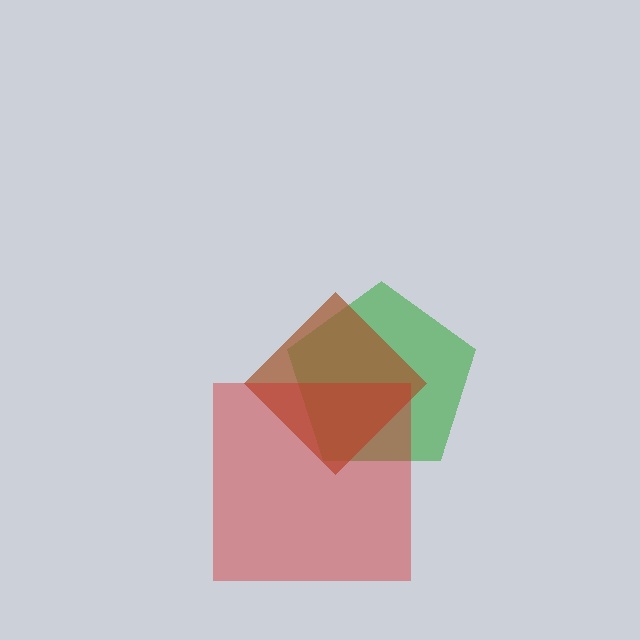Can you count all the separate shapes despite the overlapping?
Yes, there are 3 separate shapes.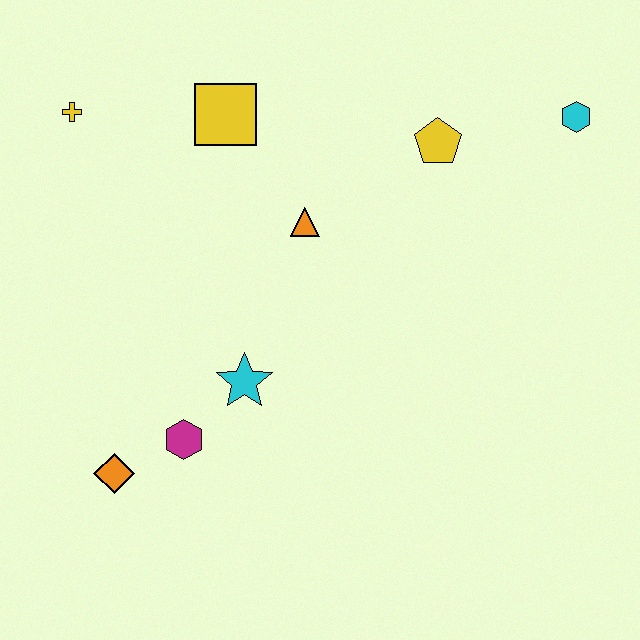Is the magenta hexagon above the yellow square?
No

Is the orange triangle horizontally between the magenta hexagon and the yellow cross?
No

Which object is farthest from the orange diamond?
The cyan hexagon is farthest from the orange diamond.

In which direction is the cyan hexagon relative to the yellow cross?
The cyan hexagon is to the right of the yellow cross.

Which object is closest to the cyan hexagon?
The yellow pentagon is closest to the cyan hexagon.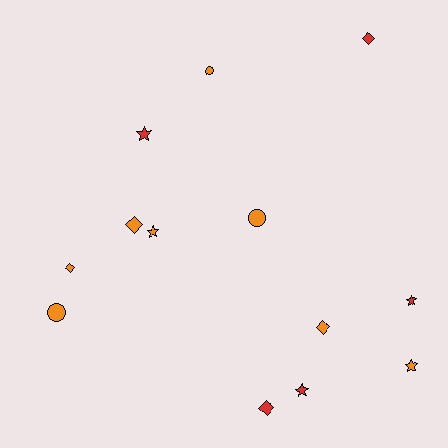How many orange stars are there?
There are 2 orange stars.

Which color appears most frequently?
Orange, with 8 objects.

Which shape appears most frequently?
Diamond, with 5 objects.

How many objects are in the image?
There are 13 objects.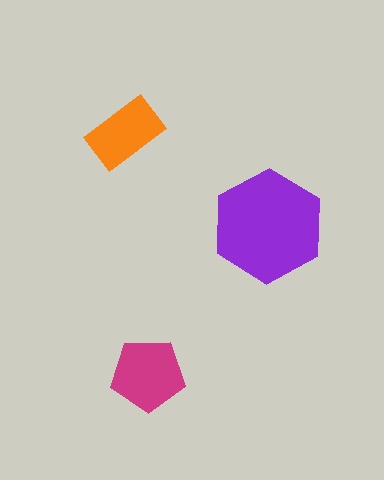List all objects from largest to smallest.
The purple hexagon, the magenta pentagon, the orange rectangle.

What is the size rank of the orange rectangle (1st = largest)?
3rd.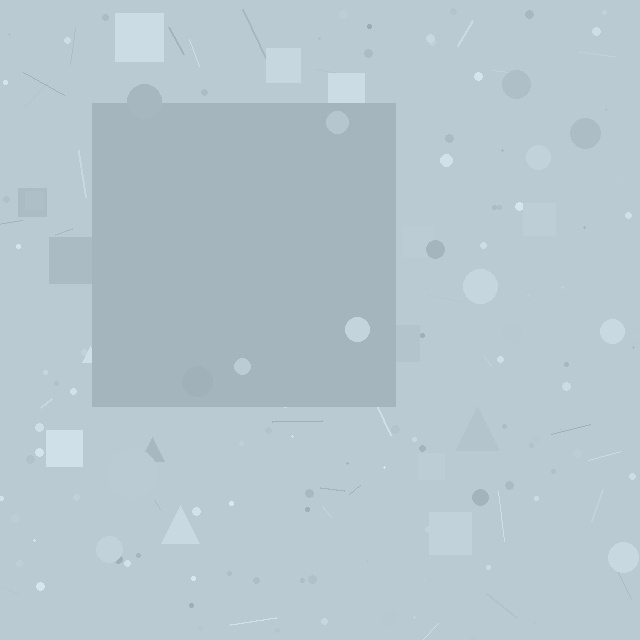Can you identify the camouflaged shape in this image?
The camouflaged shape is a square.